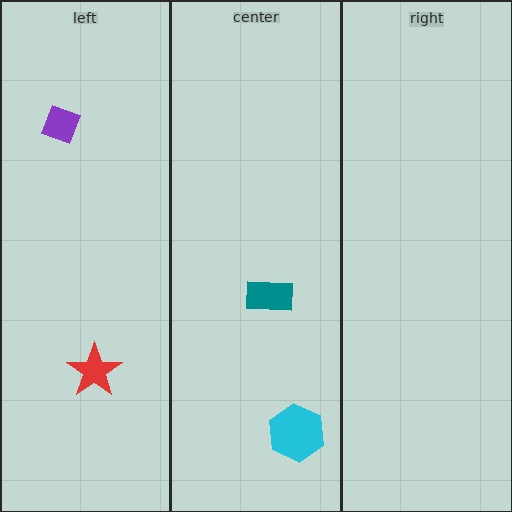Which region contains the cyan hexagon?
The center region.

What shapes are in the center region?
The cyan hexagon, the teal rectangle.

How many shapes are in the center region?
2.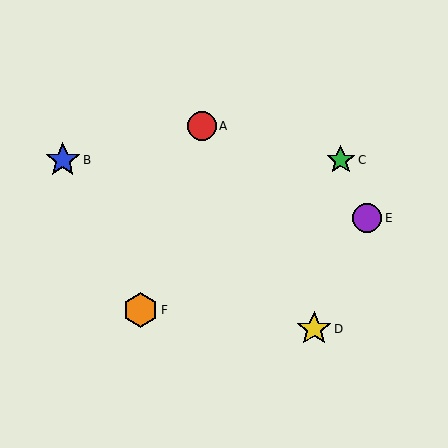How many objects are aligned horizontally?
2 objects (B, C) are aligned horizontally.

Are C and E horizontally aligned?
No, C is at y≈160 and E is at y≈218.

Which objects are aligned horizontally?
Objects B, C are aligned horizontally.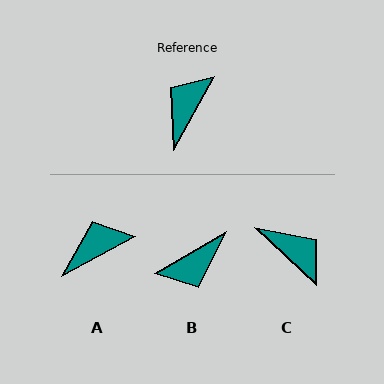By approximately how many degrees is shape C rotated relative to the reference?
Approximately 103 degrees clockwise.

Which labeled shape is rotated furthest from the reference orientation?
B, about 149 degrees away.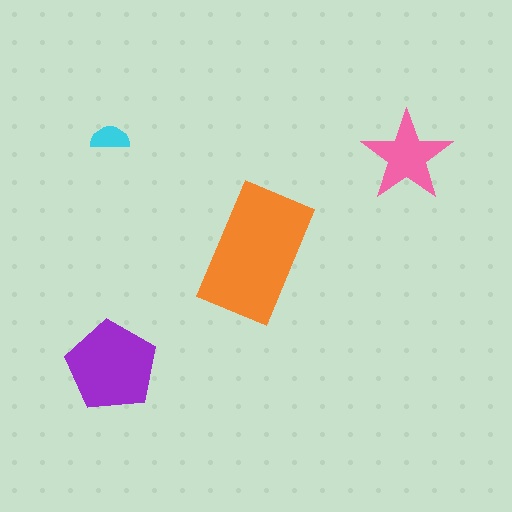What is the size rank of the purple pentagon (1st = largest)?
2nd.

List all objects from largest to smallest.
The orange rectangle, the purple pentagon, the pink star, the cyan semicircle.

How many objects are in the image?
There are 4 objects in the image.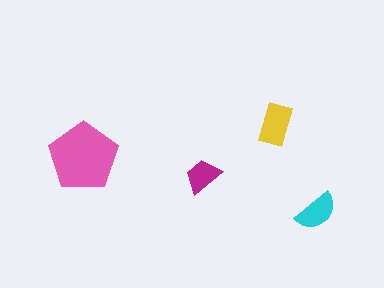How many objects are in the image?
There are 4 objects in the image.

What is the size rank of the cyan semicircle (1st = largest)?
3rd.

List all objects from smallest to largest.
The magenta trapezoid, the cyan semicircle, the yellow rectangle, the pink pentagon.